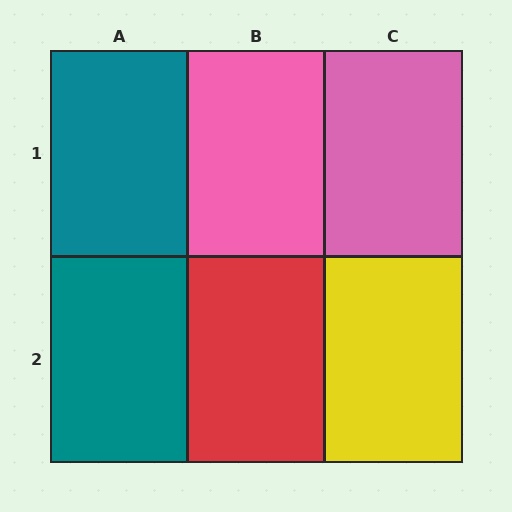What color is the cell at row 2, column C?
Yellow.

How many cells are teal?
2 cells are teal.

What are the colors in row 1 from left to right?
Teal, pink, pink.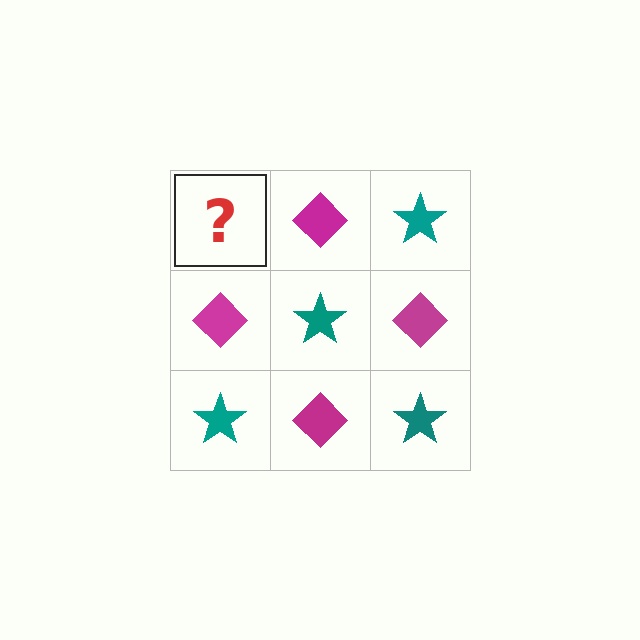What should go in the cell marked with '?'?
The missing cell should contain a teal star.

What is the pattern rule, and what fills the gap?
The rule is that it alternates teal star and magenta diamond in a checkerboard pattern. The gap should be filled with a teal star.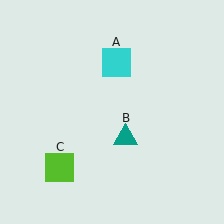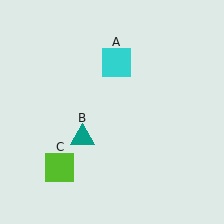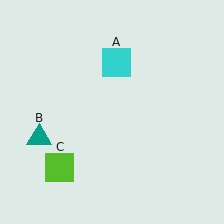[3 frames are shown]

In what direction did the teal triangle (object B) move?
The teal triangle (object B) moved left.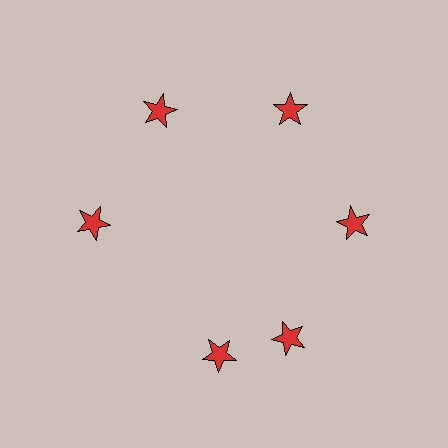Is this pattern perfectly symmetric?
No. The 6 red stars are arranged in a ring, but one element near the 7 o'clock position is rotated out of alignment along the ring, breaking the 6-fold rotational symmetry.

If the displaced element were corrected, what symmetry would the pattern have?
It would have 6-fold rotational symmetry — the pattern would map onto itself every 60 degrees.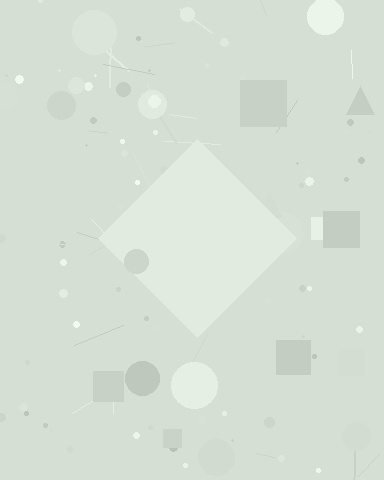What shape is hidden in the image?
A diamond is hidden in the image.